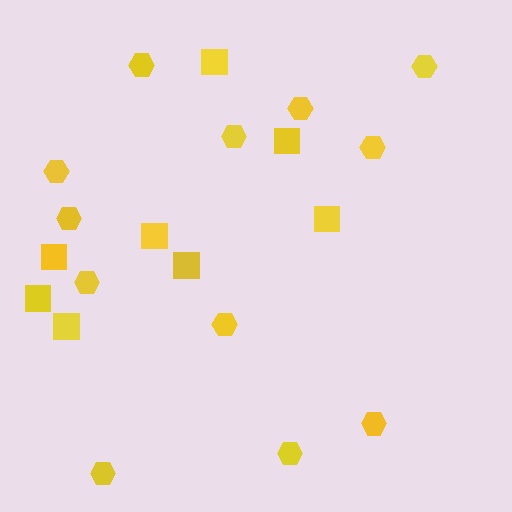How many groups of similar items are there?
There are 2 groups: one group of squares (8) and one group of hexagons (12).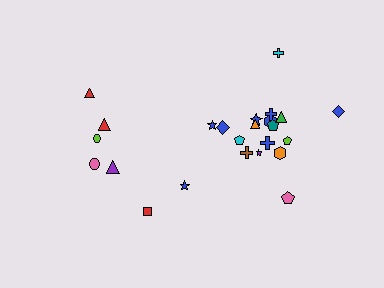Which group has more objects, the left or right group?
The right group.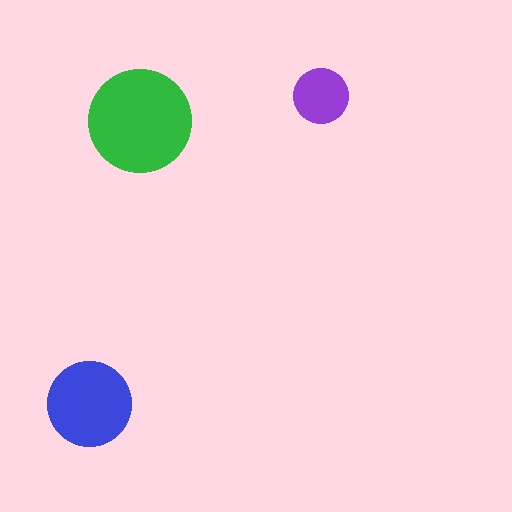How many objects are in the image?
There are 3 objects in the image.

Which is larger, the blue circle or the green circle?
The green one.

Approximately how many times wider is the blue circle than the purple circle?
About 1.5 times wider.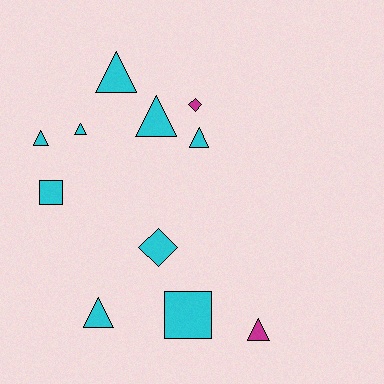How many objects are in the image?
There are 11 objects.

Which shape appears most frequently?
Triangle, with 7 objects.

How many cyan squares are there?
There are 2 cyan squares.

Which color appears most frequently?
Cyan, with 9 objects.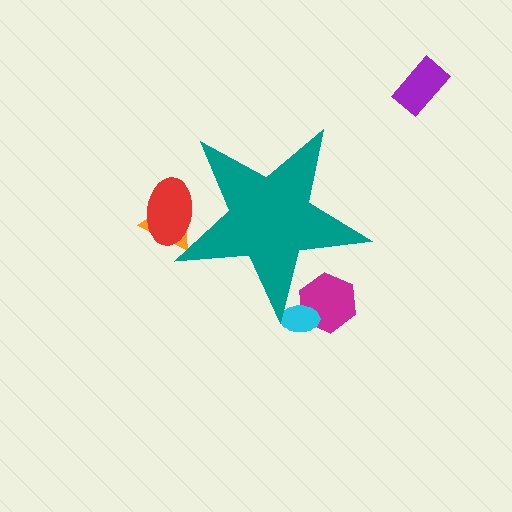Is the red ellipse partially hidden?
Yes, the red ellipse is partially hidden behind the teal star.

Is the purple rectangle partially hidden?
No, the purple rectangle is fully visible.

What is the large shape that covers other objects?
A teal star.